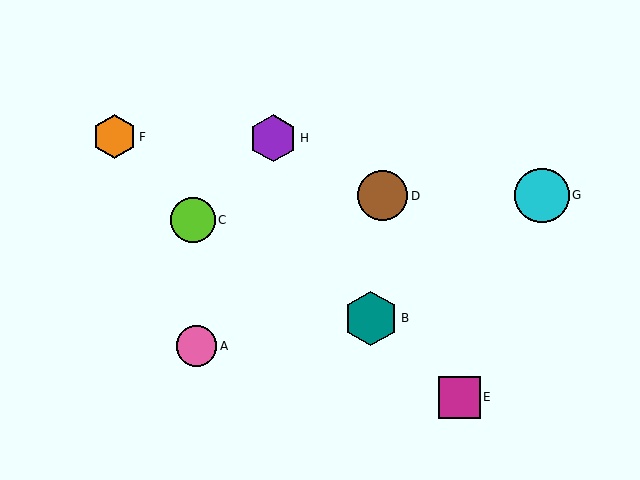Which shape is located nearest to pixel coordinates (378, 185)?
The brown circle (labeled D) at (383, 196) is nearest to that location.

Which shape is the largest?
The cyan circle (labeled G) is the largest.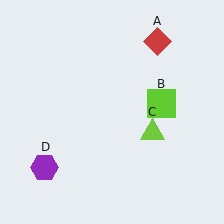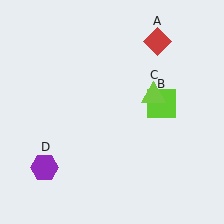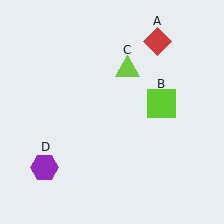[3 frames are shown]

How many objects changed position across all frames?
1 object changed position: lime triangle (object C).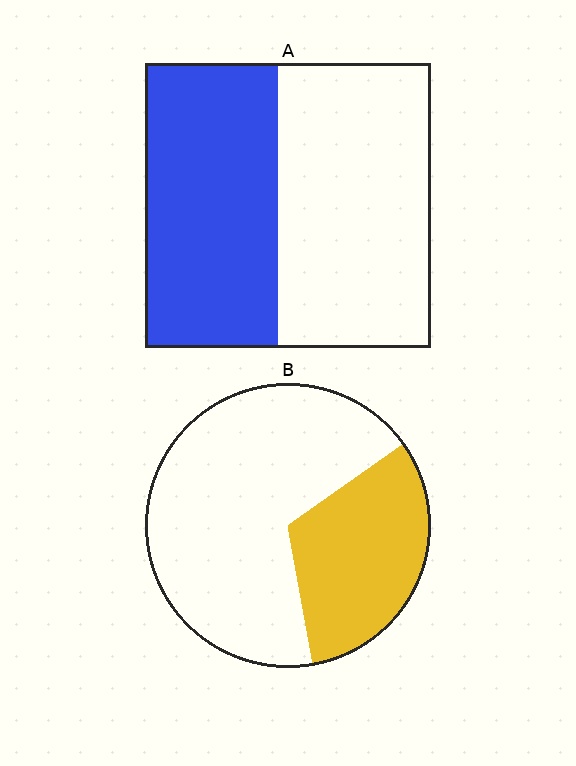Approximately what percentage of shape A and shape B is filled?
A is approximately 45% and B is approximately 30%.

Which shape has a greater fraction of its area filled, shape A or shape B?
Shape A.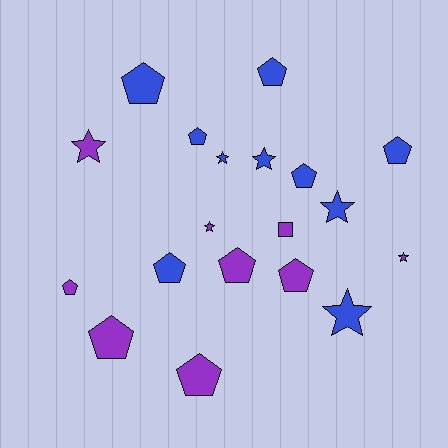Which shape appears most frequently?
Pentagon, with 11 objects.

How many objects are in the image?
There are 19 objects.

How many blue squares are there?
There are no blue squares.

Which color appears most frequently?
Blue, with 10 objects.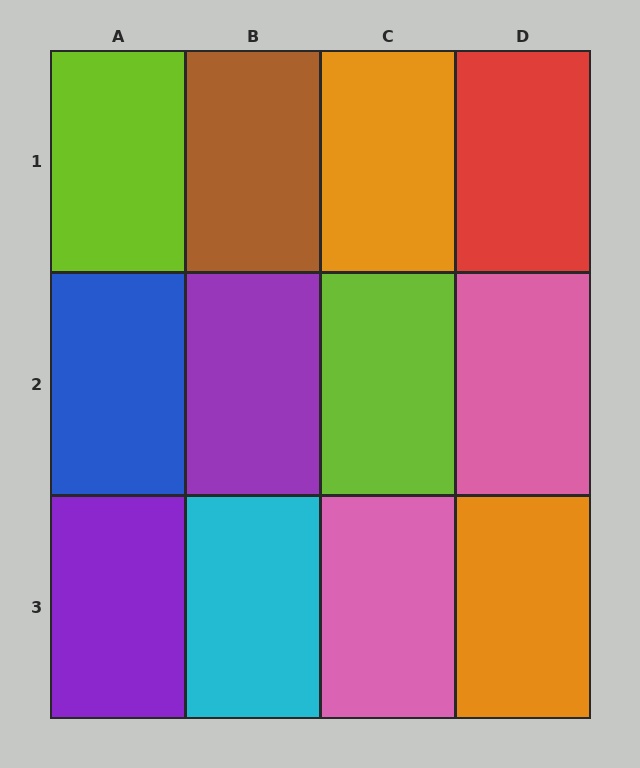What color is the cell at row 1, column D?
Red.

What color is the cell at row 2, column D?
Pink.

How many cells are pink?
2 cells are pink.